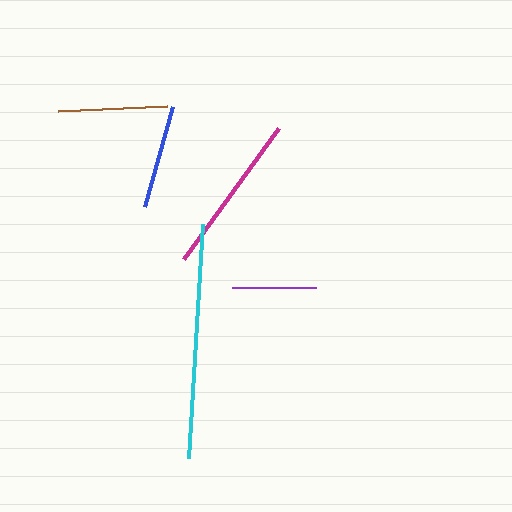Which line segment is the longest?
The cyan line is the longest at approximately 235 pixels.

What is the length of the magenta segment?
The magenta segment is approximately 162 pixels long.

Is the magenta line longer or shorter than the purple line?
The magenta line is longer than the purple line.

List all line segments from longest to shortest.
From longest to shortest: cyan, magenta, brown, blue, purple.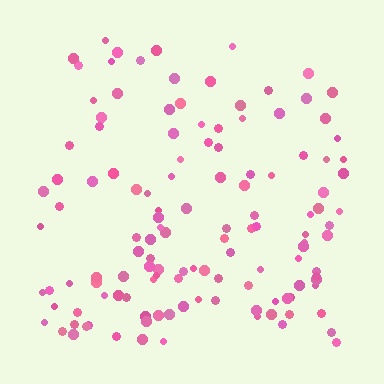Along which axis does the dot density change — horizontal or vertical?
Vertical.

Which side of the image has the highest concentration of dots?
The bottom.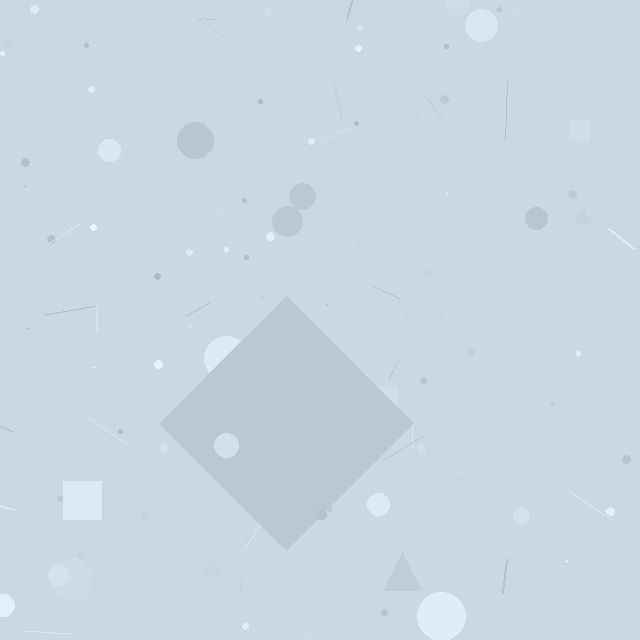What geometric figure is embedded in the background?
A diamond is embedded in the background.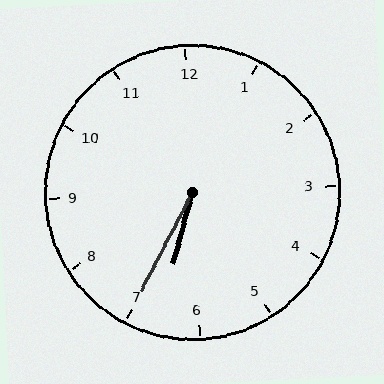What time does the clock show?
6:35.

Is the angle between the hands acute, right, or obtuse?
It is acute.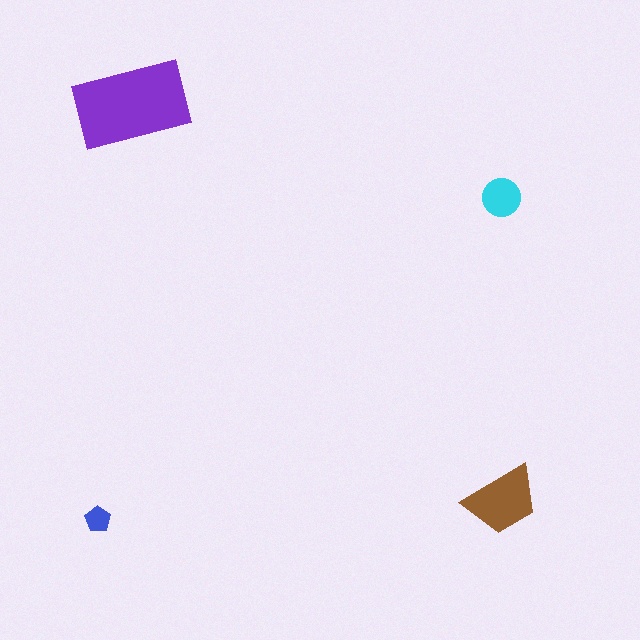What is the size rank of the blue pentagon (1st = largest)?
4th.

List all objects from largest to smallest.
The purple rectangle, the brown trapezoid, the cyan circle, the blue pentagon.